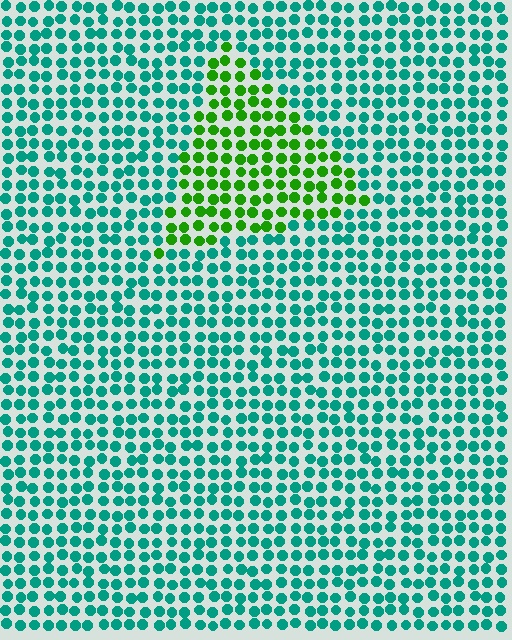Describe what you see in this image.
The image is filled with small teal elements in a uniform arrangement. A triangle-shaped region is visible where the elements are tinted to a slightly different hue, forming a subtle color boundary.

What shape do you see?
I see a triangle.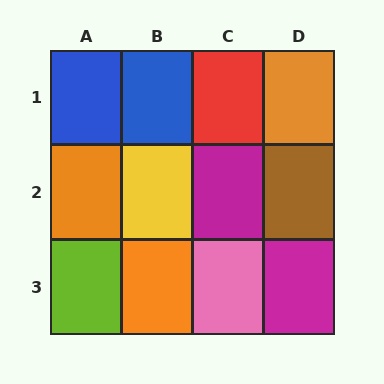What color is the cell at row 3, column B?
Orange.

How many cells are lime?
1 cell is lime.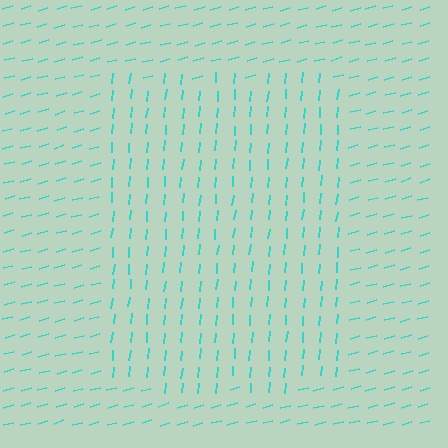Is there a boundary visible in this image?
Yes, there is a texture boundary formed by a change in line orientation.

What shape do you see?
I see a rectangle.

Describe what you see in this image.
The image is filled with small cyan line segments. A rectangle region in the image has lines oriented differently from the surrounding lines, creating a visible texture boundary.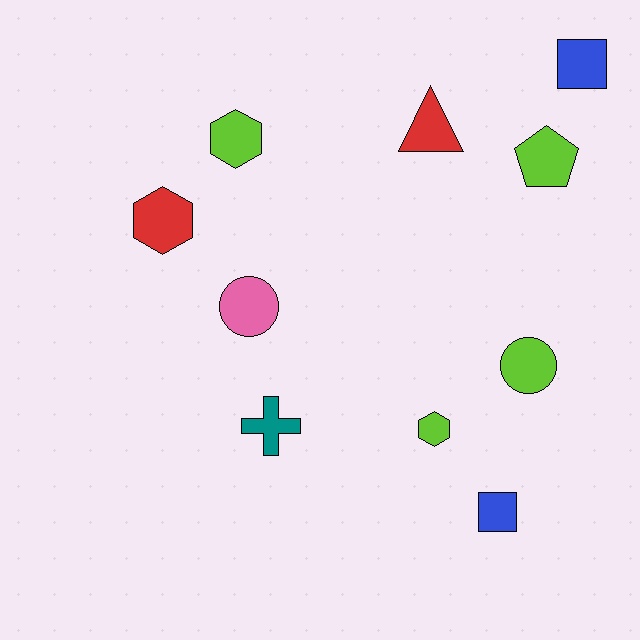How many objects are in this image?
There are 10 objects.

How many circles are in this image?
There are 2 circles.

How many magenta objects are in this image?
There are no magenta objects.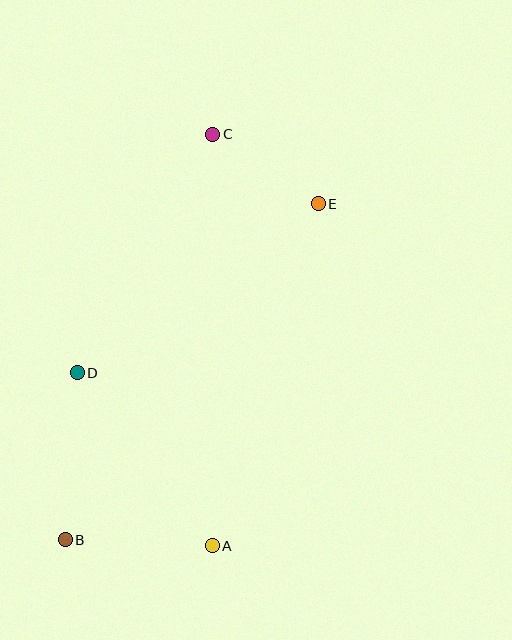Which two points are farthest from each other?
Points B and C are farthest from each other.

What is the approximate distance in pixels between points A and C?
The distance between A and C is approximately 412 pixels.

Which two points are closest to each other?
Points C and E are closest to each other.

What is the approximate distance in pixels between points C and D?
The distance between C and D is approximately 275 pixels.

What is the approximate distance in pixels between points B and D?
The distance between B and D is approximately 167 pixels.